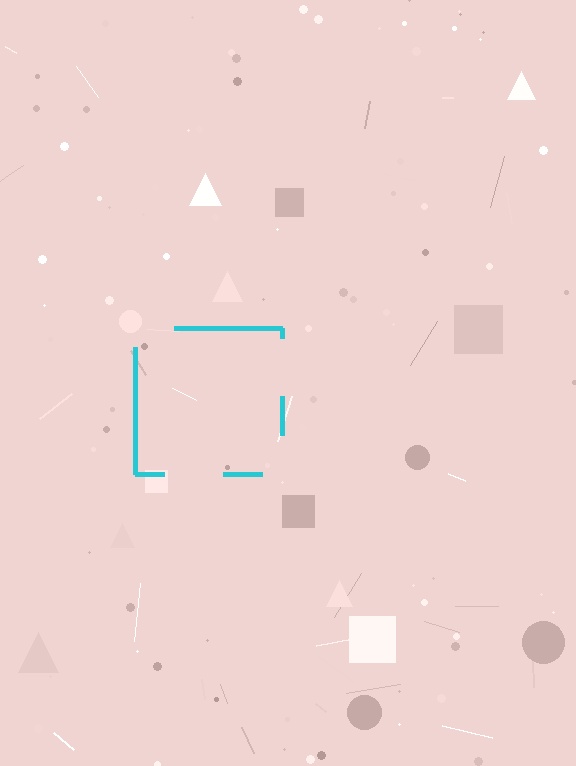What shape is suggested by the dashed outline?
The dashed outline suggests a square.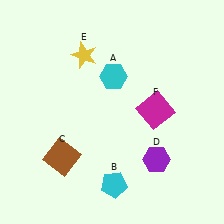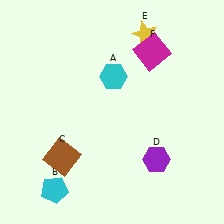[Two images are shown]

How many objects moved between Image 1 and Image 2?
3 objects moved between the two images.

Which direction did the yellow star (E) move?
The yellow star (E) moved right.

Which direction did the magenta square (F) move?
The magenta square (F) moved up.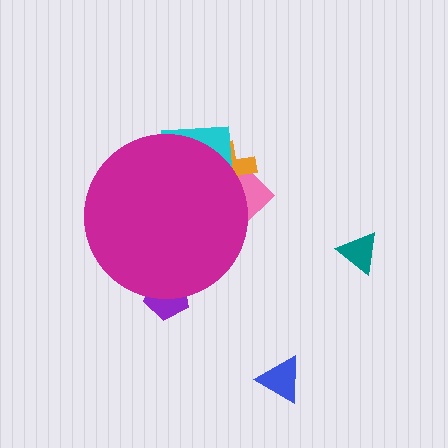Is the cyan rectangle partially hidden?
Yes, the cyan rectangle is partially hidden behind the magenta circle.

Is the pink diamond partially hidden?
Yes, the pink diamond is partially hidden behind the magenta circle.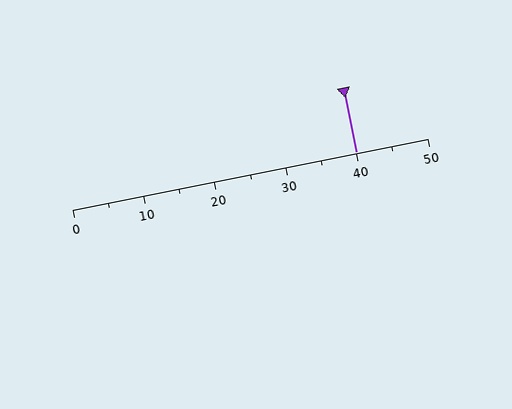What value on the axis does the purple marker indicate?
The marker indicates approximately 40.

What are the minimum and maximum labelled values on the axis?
The axis runs from 0 to 50.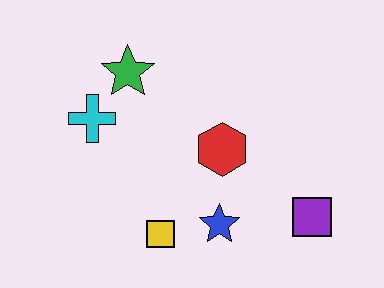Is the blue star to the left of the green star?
No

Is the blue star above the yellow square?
Yes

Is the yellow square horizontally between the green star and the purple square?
Yes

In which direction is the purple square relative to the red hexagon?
The purple square is to the right of the red hexagon.